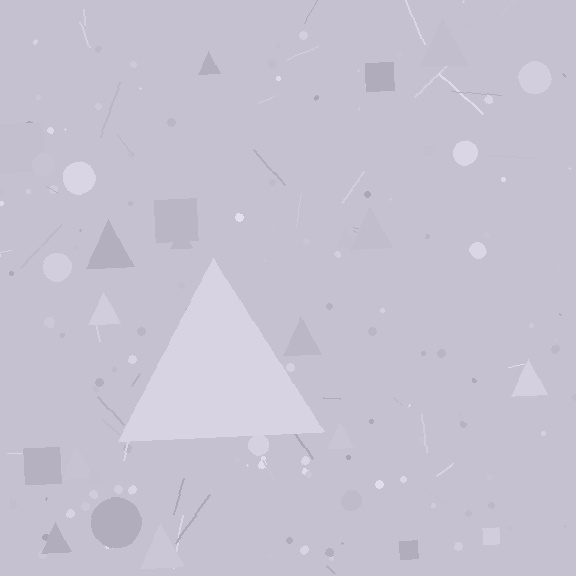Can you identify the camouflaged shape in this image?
The camouflaged shape is a triangle.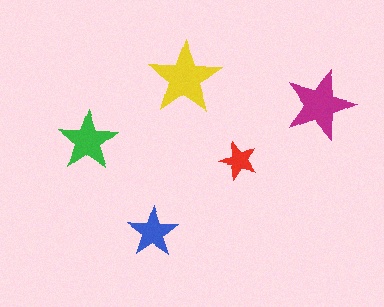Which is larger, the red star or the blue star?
The blue one.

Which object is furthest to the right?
The magenta star is rightmost.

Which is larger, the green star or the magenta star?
The magenta one.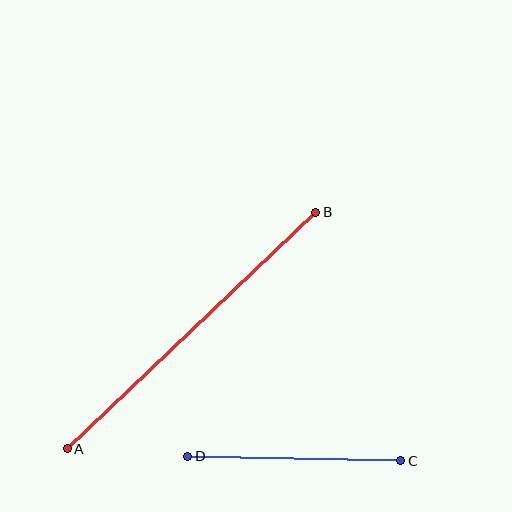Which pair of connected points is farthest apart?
Points A and B are farthest apart.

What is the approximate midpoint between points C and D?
The midpoint is at approximately (294, 459) pixels.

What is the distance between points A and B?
The distance is approximately 343 pixels.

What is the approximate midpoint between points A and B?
The midpoint is at approximately (192, 331) pixels.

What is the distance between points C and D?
The distance is approximately 213 pixels.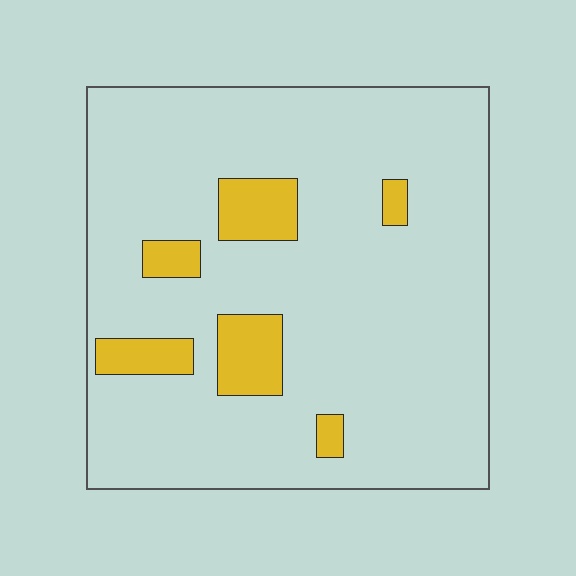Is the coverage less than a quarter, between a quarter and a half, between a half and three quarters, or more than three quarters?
Less than a quarter.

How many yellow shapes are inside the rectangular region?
6.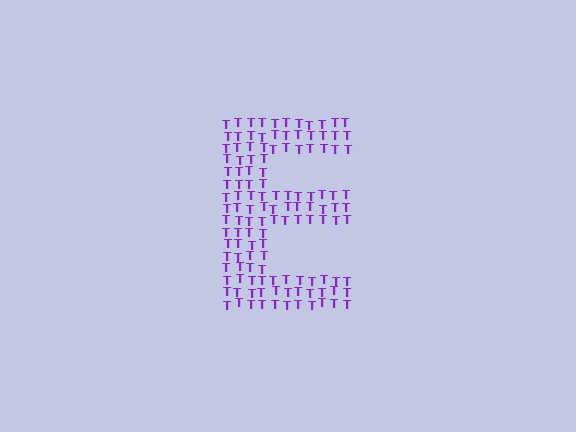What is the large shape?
The large shape is the letter E.